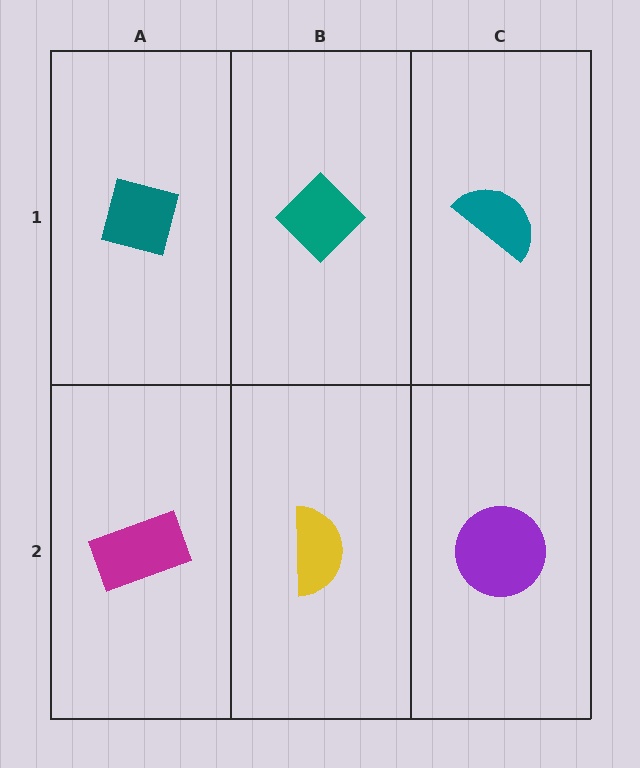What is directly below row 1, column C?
A purple circle.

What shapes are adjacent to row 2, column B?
A teal diamond (row 1, column B), a magenta rectangle (row 2, column A), a purple circle (row 2, column C).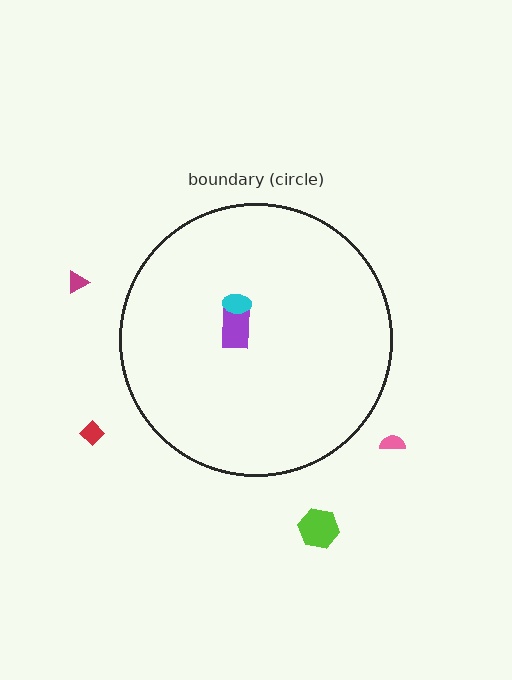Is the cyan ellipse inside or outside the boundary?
Inside.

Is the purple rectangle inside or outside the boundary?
Inside.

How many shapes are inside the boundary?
2 inside, 4 outside.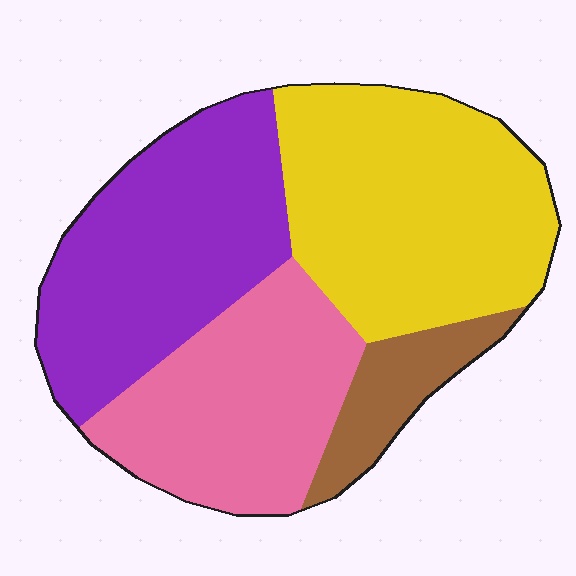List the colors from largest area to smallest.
From largest to smallest: yellow, purple, pink, brown.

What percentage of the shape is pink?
Pink covers about 25% of the shape.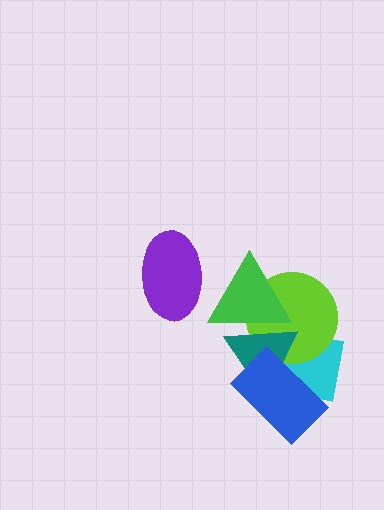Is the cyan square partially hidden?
Yes, it is partially covered by another shape.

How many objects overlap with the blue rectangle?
3 objects overlap with the blue rectangle.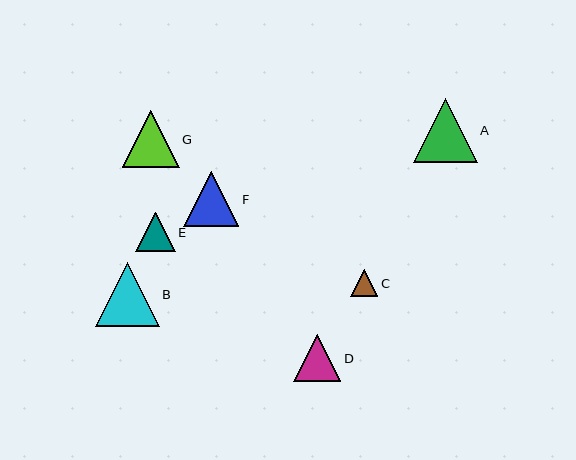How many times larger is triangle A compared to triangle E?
Triangle A is approximately 1.6 times the size of triangle E.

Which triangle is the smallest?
Triangle C is the smallest with a size of approximately 27 pixels.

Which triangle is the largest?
Triangle A is the largest with a size of approximately 64 pixels.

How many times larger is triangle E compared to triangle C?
Triangle E is approximately 1.5 times the size of triangle C.